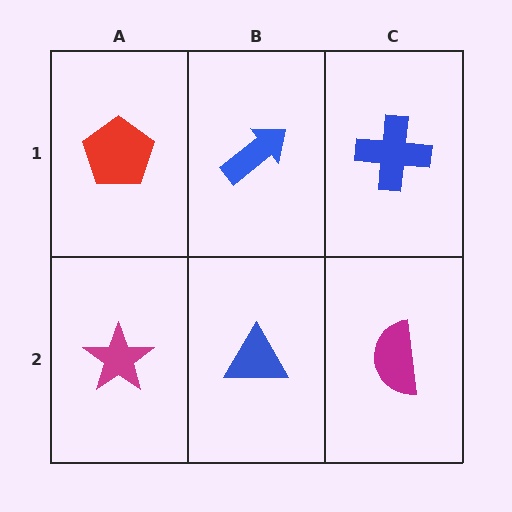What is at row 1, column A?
A red pentagon.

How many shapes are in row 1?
3 shapes.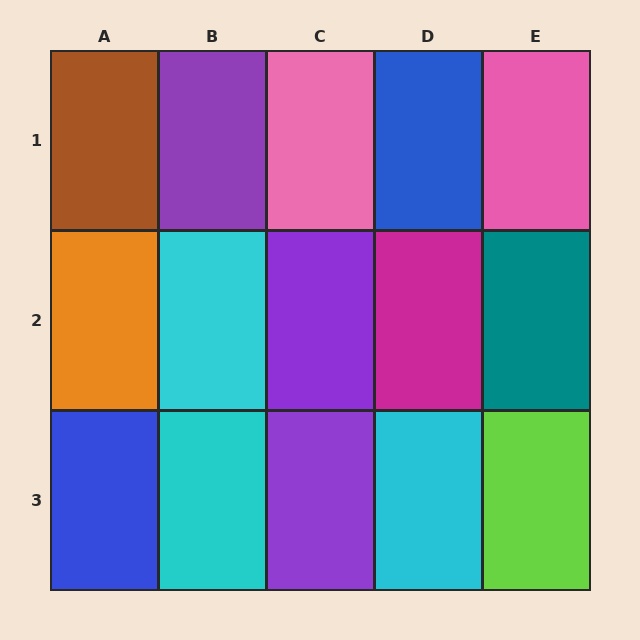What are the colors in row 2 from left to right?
Orange, cyan, purple, magenta, teal.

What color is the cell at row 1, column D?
Blue.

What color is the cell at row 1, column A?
Brown.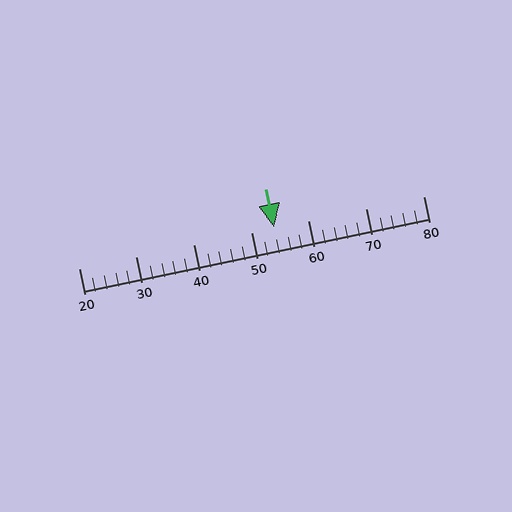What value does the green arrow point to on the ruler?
The green arrow points to approximately 54.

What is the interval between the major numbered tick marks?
The major tick marks are spaced 10 units apart.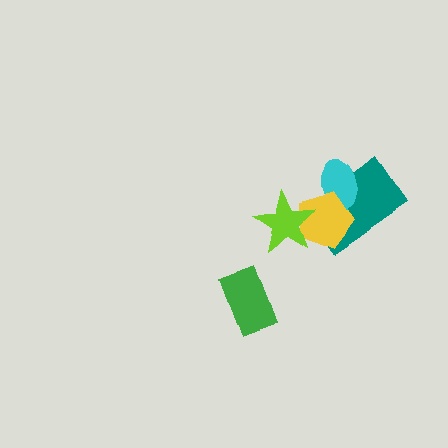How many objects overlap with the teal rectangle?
3 objects overlap with the teal rectangle.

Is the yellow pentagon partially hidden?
Yes, it is partially covered by another shape.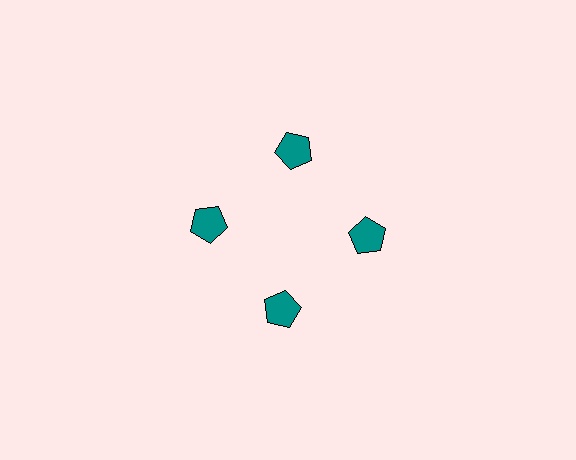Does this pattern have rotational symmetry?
Yes, this pattern has 4-fold rotational symmetry. It looks the same after rotating 90 degrees around the center.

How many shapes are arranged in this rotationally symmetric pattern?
There are 4 shapes, arranged in 4 groups of 1.